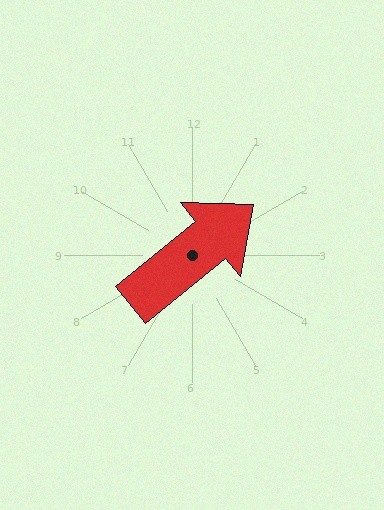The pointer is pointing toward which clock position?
Roughly 2 o'clock.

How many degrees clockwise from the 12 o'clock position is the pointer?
Approximately 51 degrees.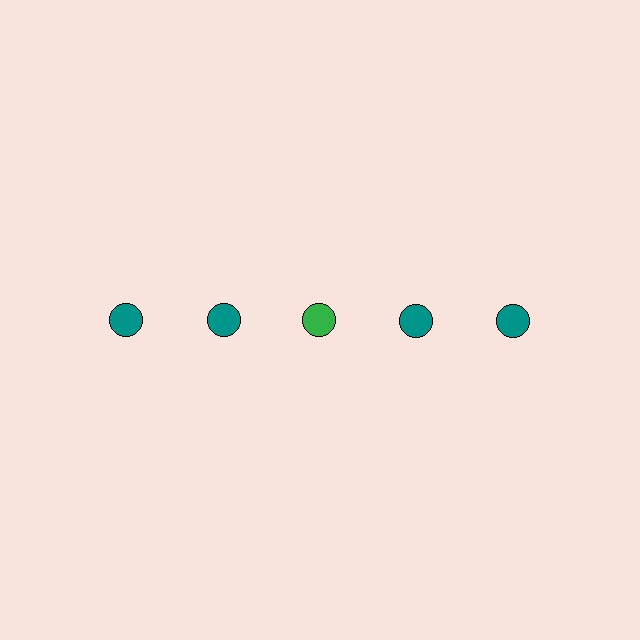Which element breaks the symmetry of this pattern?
The green circle in the top row, center column breaks the symmetry. All other shapes are teal circles.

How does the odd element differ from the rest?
It has a different color: green instead of teal.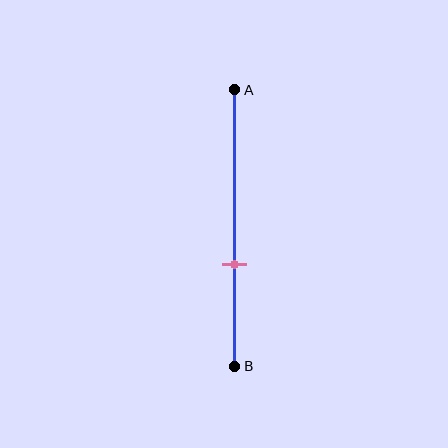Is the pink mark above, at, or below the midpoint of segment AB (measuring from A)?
The pink mark is below the midpoint of segment AB.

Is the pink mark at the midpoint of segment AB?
No, the mark is at about 65% from A, not at the 50% midpoint.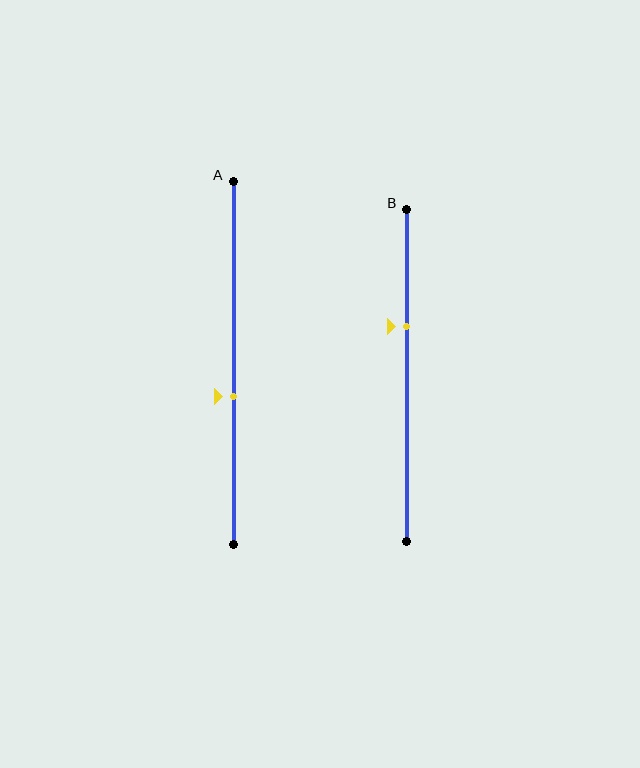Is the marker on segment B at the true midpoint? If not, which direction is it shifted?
No, the marker on segment B is shifted upward by about 15% of the segment length.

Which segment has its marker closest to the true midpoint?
Segment A has its marker closest to the true midpoint.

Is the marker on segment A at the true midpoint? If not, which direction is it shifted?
No, the marker on segment A is shifted downward by about 9% of the segment length.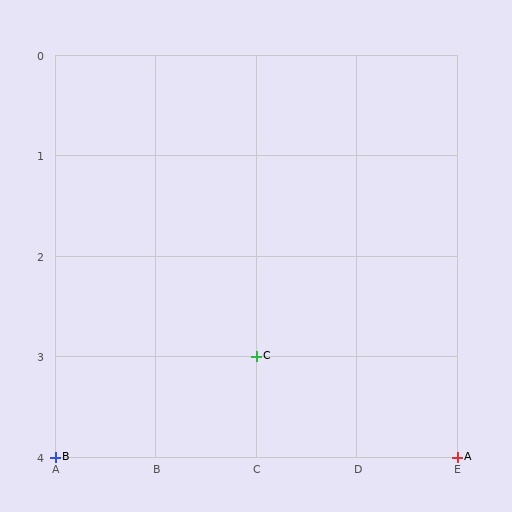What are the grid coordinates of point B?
Point B is at grid coordinates (A, 4).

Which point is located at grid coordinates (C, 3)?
Point C is at (C, 3).